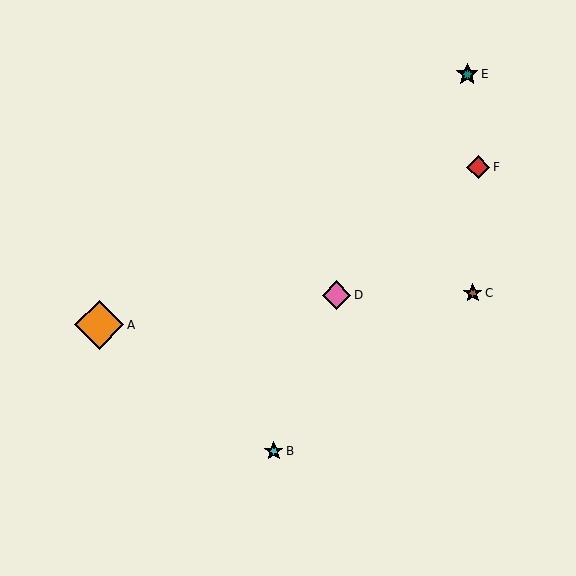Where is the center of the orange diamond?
The center of the orange diamond is at (99, 325).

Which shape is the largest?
The orange diamond (labeled A) is the largest.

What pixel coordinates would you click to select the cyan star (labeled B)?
Click at (274, 451) to select the cyan star B.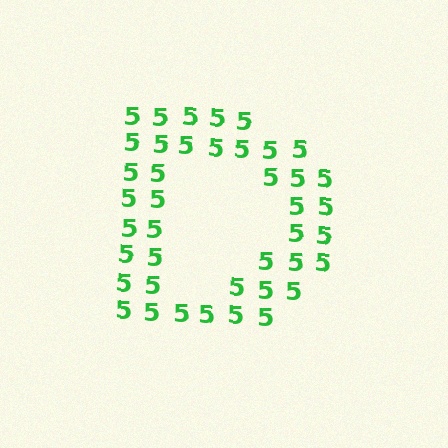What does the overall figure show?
The overall figure shows the letter D.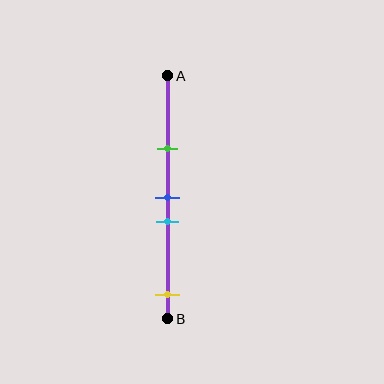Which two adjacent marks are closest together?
The blue and cyan marks are the closest adjacent pair.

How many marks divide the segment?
There are 4 marks dividing the segment.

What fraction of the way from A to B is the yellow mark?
The yellow mark is approximately 90% (0.9) of the way from A to B.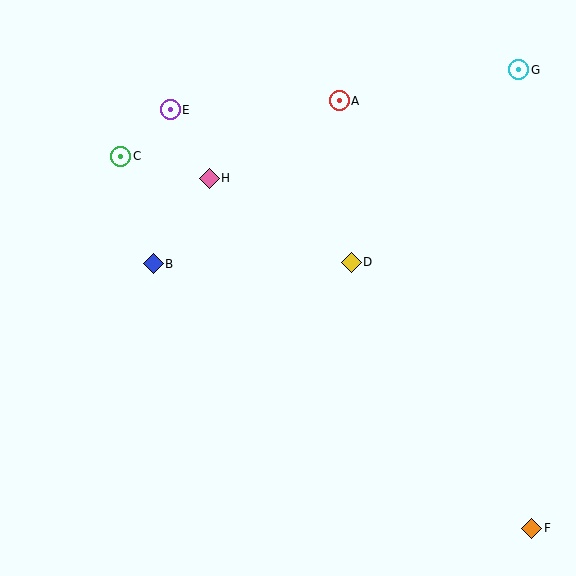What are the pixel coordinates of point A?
Point A is at (339, 101).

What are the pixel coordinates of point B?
Point B is at (153, 264).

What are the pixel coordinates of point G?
Point G is at (519, 70).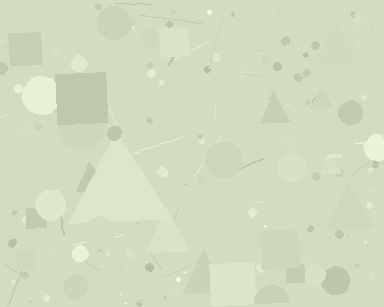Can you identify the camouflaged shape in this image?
The camouflaged shape is a triangle.